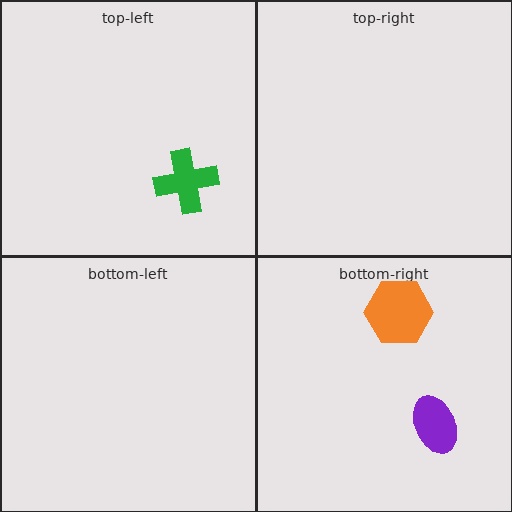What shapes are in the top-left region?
The green cross.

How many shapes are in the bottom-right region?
2.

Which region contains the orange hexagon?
The bottom-right region.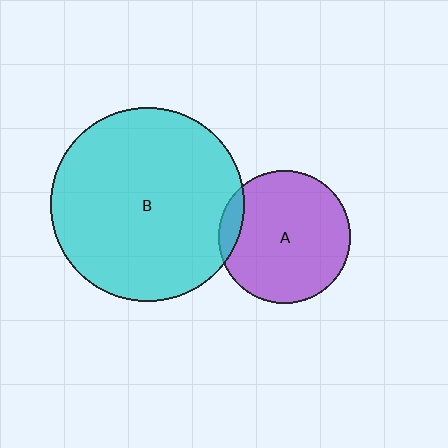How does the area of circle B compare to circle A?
Approximately 2.2 times.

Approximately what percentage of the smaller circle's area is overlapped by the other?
Approximately 10%.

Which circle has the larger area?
Circle B (cyan).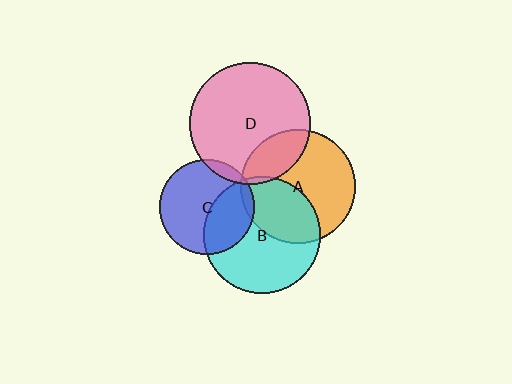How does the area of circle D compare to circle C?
Approximately 1.6 times.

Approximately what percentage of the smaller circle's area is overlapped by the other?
Approximately 35%.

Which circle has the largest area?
Circle D (pink).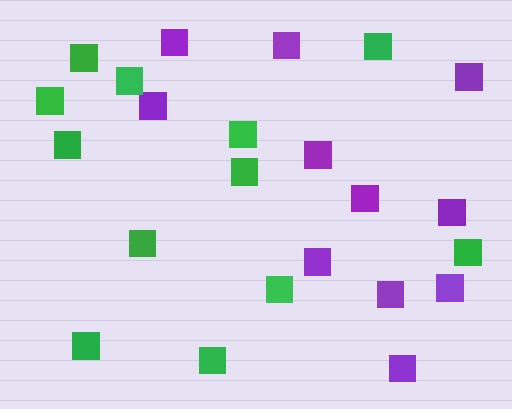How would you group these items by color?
There are 2 groups: one group of purple squares (11) and one group of green squares (12).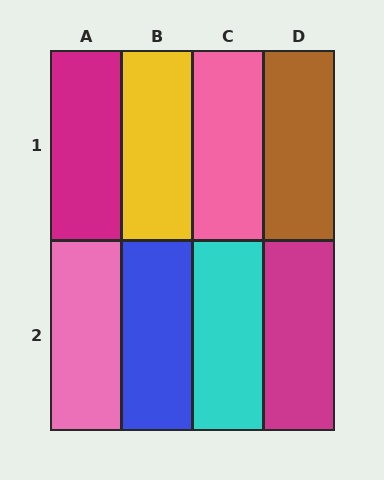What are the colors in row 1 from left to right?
Magenta, yellow, pink, brown.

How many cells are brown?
1 cell is brown.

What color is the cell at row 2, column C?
Cyan.